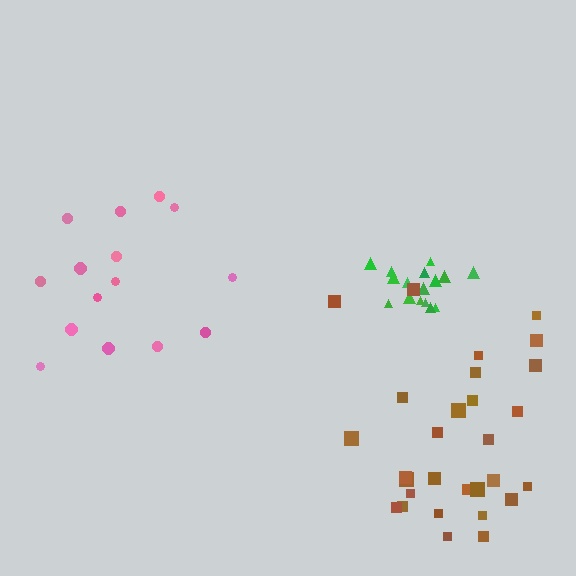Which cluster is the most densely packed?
Green.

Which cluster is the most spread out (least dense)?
Pink.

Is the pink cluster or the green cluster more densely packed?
Green.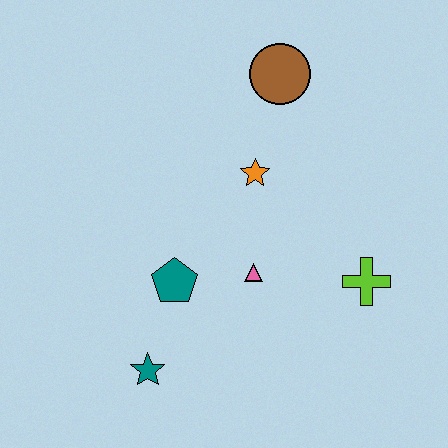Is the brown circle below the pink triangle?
No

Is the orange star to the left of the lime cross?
Yes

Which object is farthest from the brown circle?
The teal star is farthest from the brown circle.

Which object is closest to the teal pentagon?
The pink triangle is closest to the teal pentagon.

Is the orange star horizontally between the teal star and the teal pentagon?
No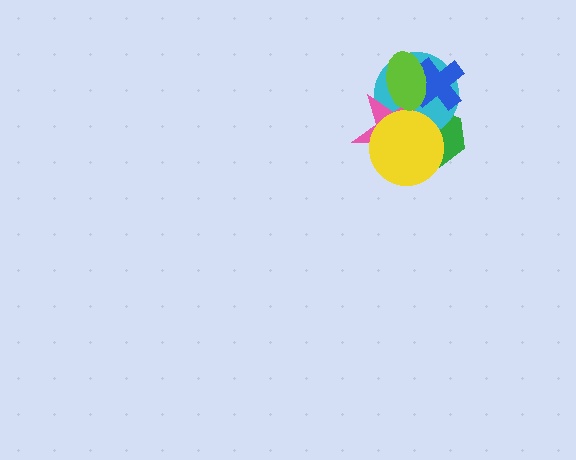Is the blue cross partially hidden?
Yes, it is partially covered by another shape.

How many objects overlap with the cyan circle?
5 objects overlap with the cyan circle.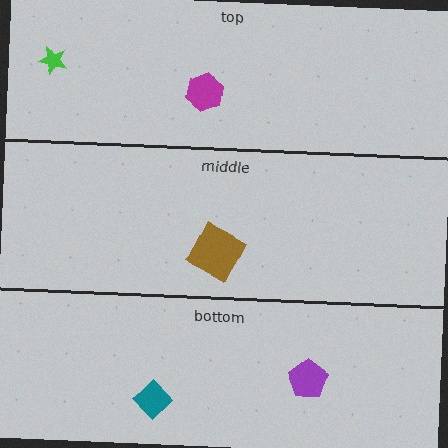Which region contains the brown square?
The middle region.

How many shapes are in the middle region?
1.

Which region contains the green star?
The top region.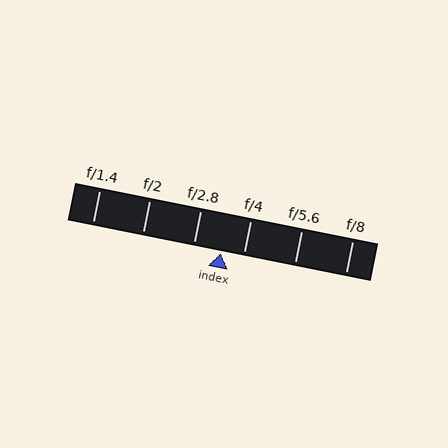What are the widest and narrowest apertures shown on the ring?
The widest aperture shown is f/1.4 and the narrowest is f/8.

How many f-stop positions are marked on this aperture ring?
There are 6 f-stop positions marked.